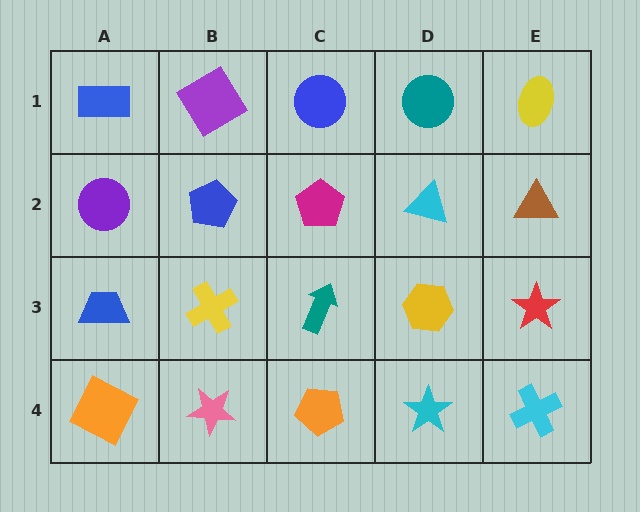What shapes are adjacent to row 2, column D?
A teal circle (row 1, column D), a yellow hexagon (row 3, column D), a magenta pentagon (row 2, column C), a brown triangle (row 2, column E).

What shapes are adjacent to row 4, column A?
A blue trapezoid (row 3, column A), a pink star (row 4, column B).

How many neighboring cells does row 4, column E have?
2.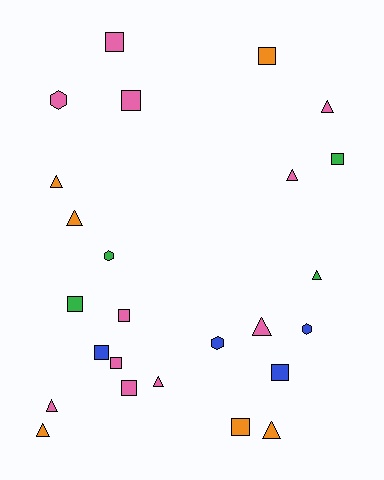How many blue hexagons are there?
There are 2 blue hexagons.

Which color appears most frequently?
Pink, with 11 objects.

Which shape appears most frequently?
Square, with 11 objects.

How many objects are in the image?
There are 25 objects.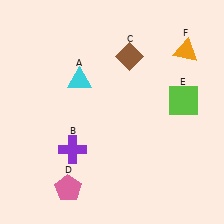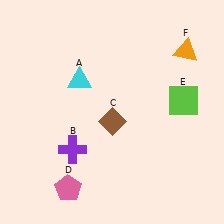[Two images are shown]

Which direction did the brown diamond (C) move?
The brown diamond (C) moved down.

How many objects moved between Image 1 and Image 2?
1 object moved between the two images.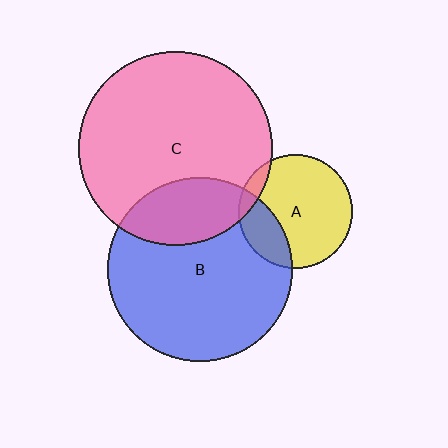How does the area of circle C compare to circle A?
Approximately 2.9 times.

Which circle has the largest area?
Circle C (pink).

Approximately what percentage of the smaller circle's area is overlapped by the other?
Approximately 10%.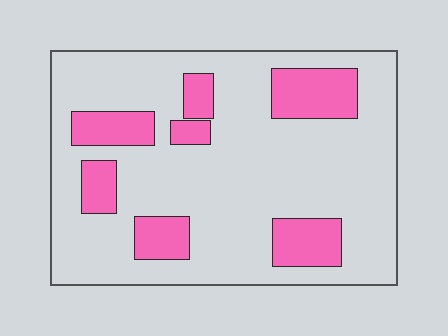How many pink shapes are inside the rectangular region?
7.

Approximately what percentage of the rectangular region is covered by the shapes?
Approximately 20%.